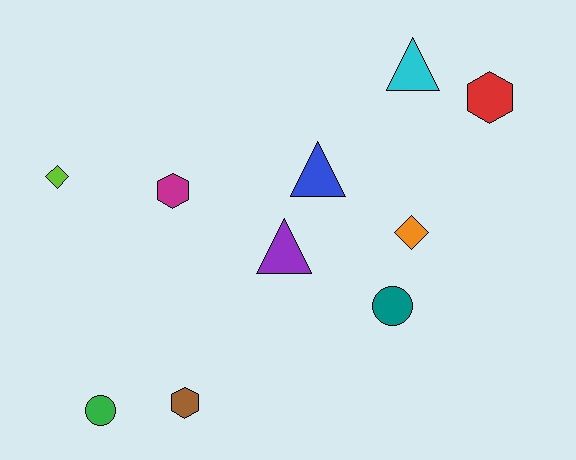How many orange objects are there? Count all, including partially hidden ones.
There is 1 orange object.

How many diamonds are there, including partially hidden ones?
There are 2 diamonds.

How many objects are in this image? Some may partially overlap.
There are 10 objects.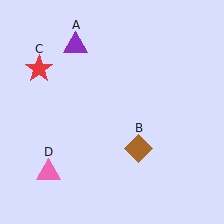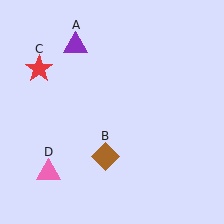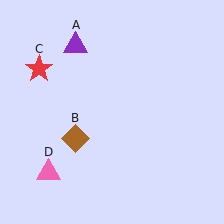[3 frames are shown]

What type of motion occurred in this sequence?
The brown diamond (object B) rotated clockwise around the center of the scene.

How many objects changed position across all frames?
1 object changed position: brown diamond (object B).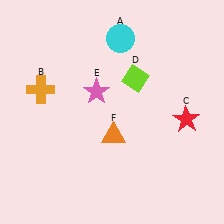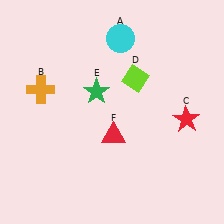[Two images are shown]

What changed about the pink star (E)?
In Image 1, E is pink. In Image 2, it changed to green.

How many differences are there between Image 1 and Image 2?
There are 2 differences between the two images.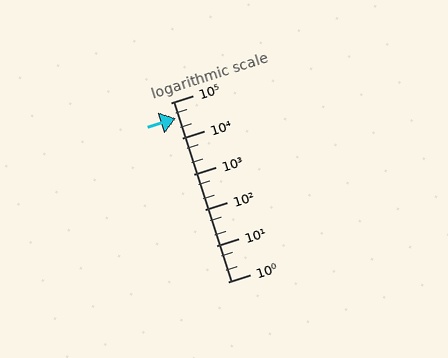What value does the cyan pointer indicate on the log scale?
The pointer indicates approximately 36000.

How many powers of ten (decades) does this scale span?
The scale spans 5 decades, from 1 to 100000.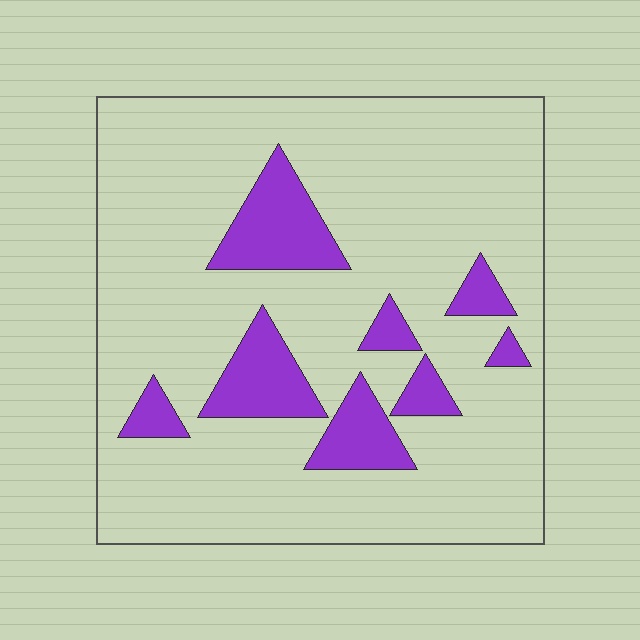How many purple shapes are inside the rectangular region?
8.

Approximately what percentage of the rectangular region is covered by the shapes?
Approximately 15%.